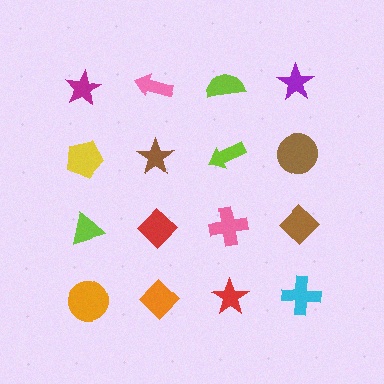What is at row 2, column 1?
A yellow pentagon.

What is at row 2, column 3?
A lime arrow.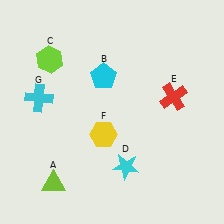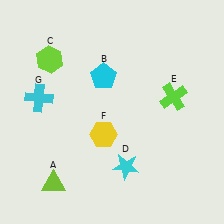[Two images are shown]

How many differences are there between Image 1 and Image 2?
There is 1 difference between the two images.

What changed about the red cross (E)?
In Image 1, E is red. In Image 2, it changed to lime.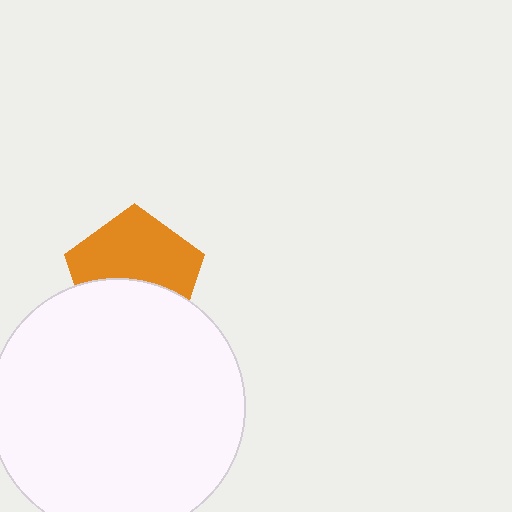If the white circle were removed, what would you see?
You would see the complete orange pentagon.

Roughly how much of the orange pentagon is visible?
About half of it is visible (roughly 57%).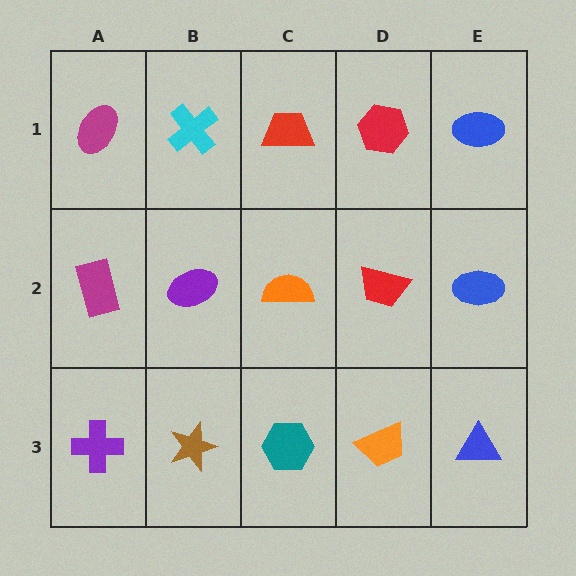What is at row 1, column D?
A red hexagon.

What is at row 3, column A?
A purple cross.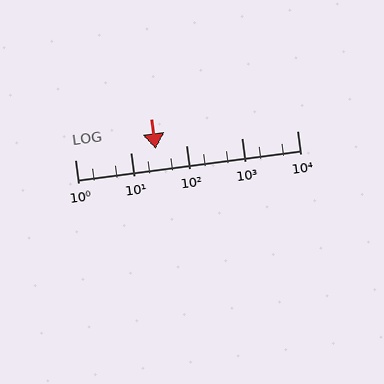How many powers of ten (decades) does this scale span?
The scale spans 4 decades, from 1 to 10000.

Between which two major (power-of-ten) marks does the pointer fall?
The pointer is between 10 and 100.